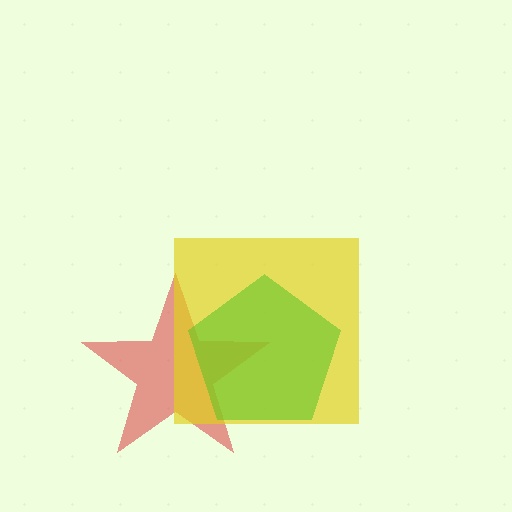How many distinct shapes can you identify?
There are 3 distinct shapes: a red star, a yellow square, a lime pentagon.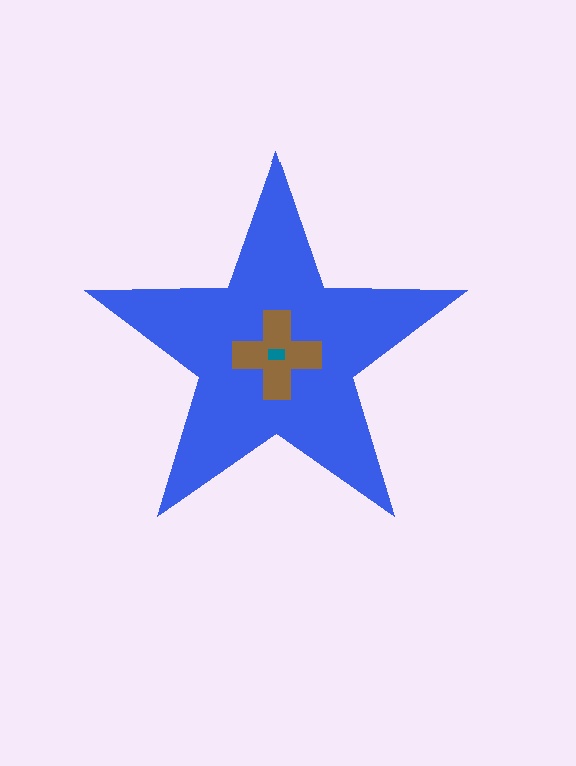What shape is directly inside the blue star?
The brown cross.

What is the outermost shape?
The blue star.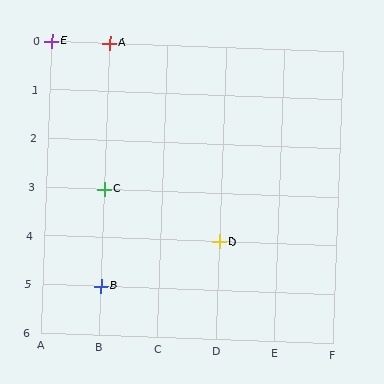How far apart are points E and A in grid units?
Points E and A are 1 column apart.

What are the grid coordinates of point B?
Point B is at grid coordinates (B, 5).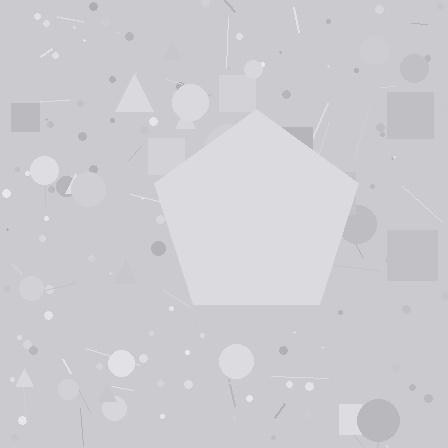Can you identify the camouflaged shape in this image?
The camouflaged shape is a pentagon.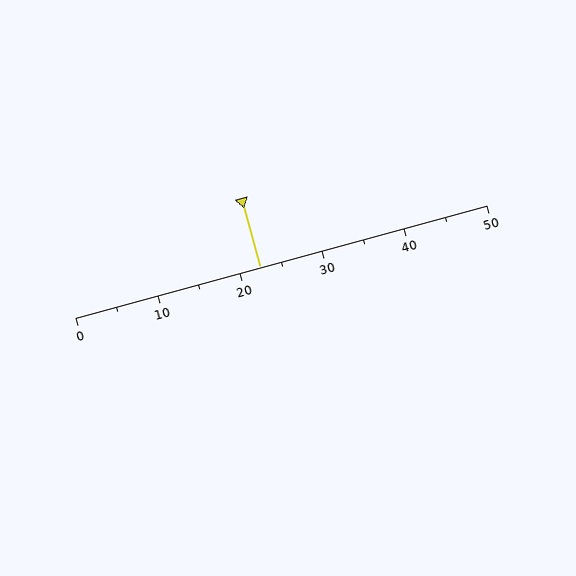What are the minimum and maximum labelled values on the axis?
The axis runs from 0 to 50.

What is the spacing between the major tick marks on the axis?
The major ticks are spaced 10 apart.